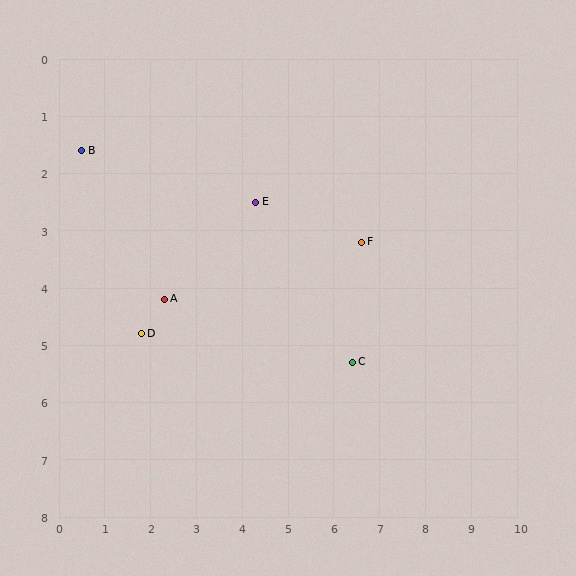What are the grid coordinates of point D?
Point D is at approximately (1.8, 4.8).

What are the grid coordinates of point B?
Point B is at approximately (0.5, 1.6).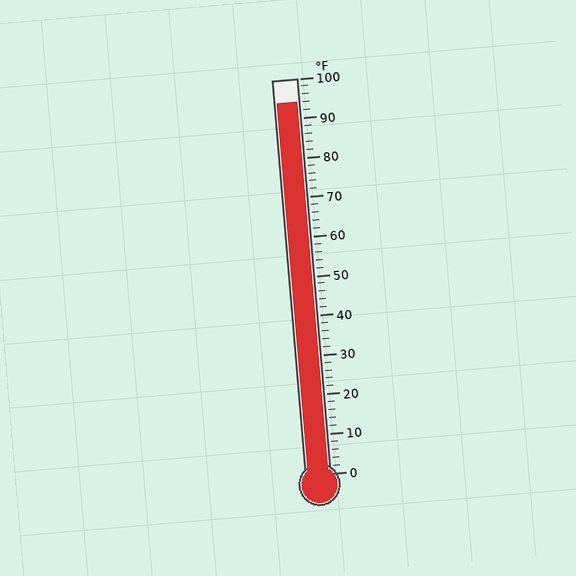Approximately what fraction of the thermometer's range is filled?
The thermometer is filled to approximately 95% of its range.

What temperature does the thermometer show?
The thermometer shows approximately 94°F.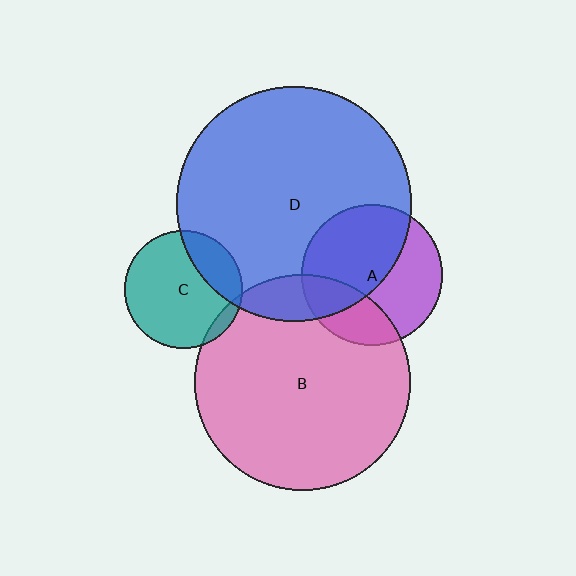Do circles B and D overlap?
Yes.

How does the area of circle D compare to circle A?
Approximately 2.8 times.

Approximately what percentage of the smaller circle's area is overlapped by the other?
Approximately 10%.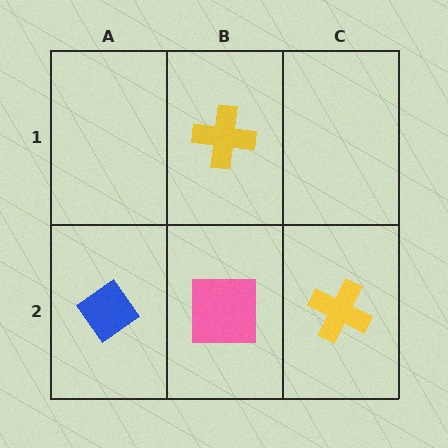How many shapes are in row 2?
3 shapes.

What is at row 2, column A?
A blue diamond.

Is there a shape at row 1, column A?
No, that cell is empty.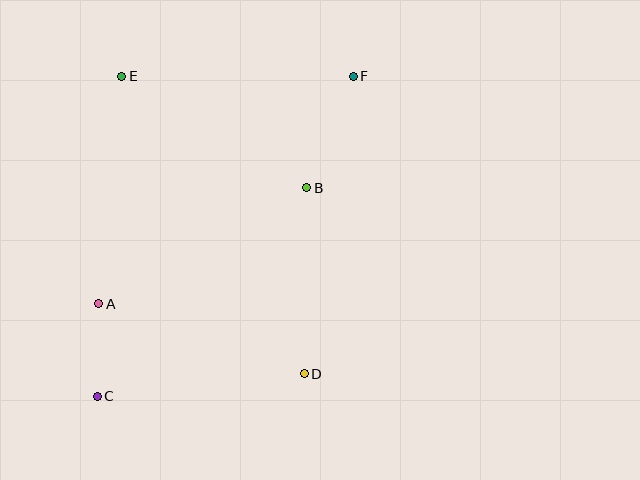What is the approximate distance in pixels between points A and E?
The distance between A and E is approximately 229 pixels.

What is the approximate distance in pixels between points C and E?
The distance between C and E is approximately 321 pixels.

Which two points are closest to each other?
Points A and C are closest to each other.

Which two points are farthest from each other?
Points C and F are farthest from each other.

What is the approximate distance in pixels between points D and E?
The distance between D and E is approximately 349 pixels.